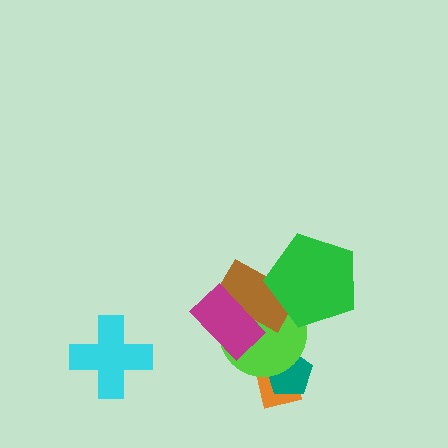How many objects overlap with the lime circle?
5 objects overlap with the lime circle.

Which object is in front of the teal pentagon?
The lime circle is in front of the teal pentagon.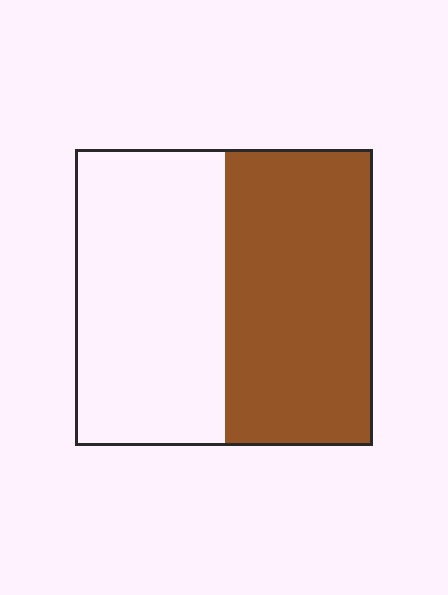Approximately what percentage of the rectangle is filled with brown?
Approximately 50%.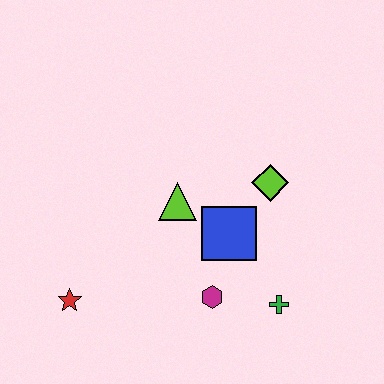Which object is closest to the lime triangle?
The blue square is closest to the lime triangle.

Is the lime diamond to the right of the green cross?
No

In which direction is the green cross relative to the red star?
The green cross is to the right of the red star.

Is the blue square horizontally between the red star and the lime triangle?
No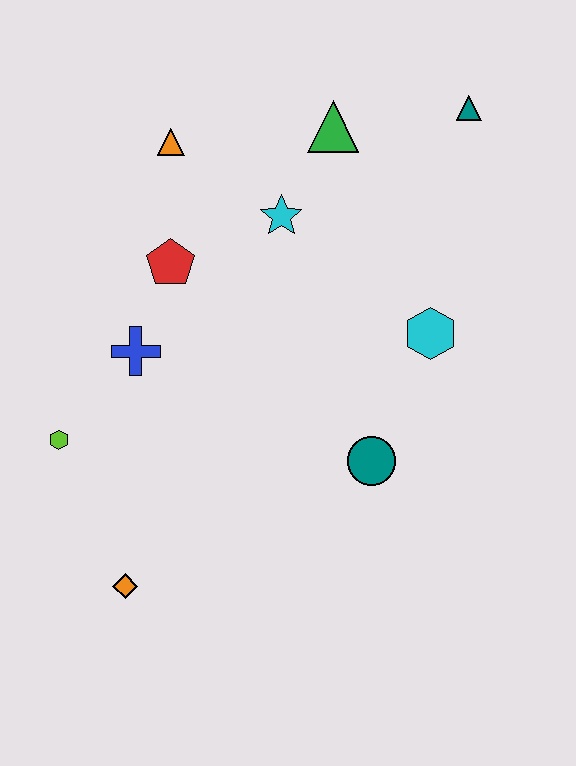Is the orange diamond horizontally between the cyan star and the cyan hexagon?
No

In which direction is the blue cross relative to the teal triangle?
The blue cross is to the left of the teal triangle.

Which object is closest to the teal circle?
The cyan hexagon is closest to the teal circle.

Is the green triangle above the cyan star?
Yes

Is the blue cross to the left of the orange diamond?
No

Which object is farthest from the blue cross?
The teal triangle is farthest from the blue cross.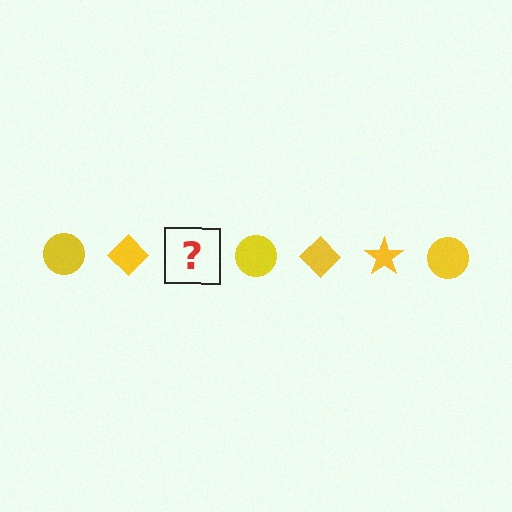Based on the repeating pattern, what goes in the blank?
The blank should be a yellow star.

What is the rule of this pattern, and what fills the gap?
The rule is that the pattern cycles through circle, diamond, star shapes in yellow. The gap should be filled with a yellow star.